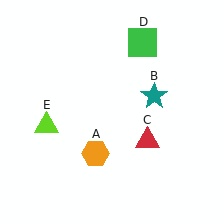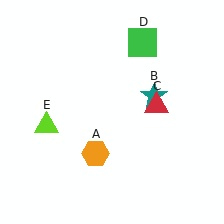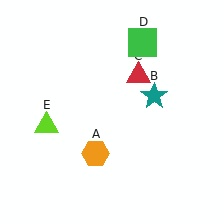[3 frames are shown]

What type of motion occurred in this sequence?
The red triangle (object C) rotated counterclockwise around the center of the scene.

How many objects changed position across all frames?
1 object changed position: red triangle (object C).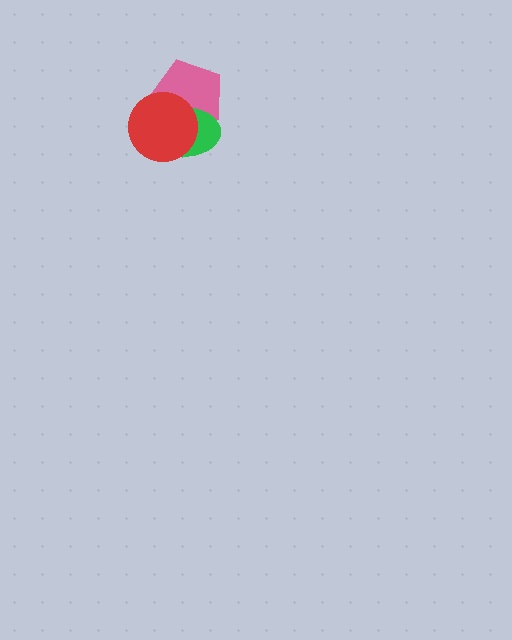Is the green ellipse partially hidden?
Yes, it is partially covered by another shape.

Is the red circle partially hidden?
No, no other shape covers it.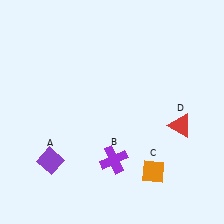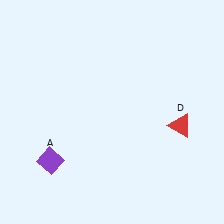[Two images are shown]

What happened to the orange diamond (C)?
The orange diamond (C) was removed in Image 2. It was in the bottom-right area of Image 1.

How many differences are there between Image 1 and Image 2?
There are 2 differences between the two images.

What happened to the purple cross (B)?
The purple cross (B) was removed in Image 2. It was in the bottom-right area of Image 1.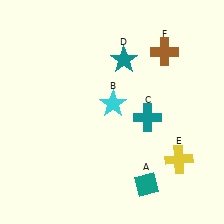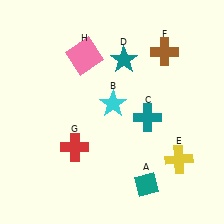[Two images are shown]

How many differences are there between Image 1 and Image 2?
There are 2 differences between the two images.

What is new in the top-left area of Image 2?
A pink square (H) was added in the top-left area of Image 2.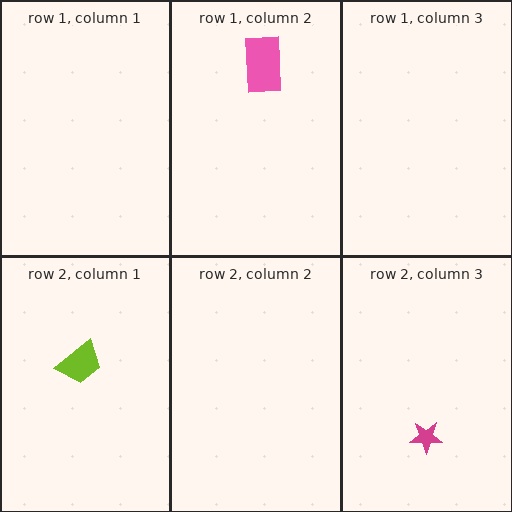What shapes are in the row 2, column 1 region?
The lime trapezoid.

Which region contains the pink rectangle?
The row 1, column 2 region.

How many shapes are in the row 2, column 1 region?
1.